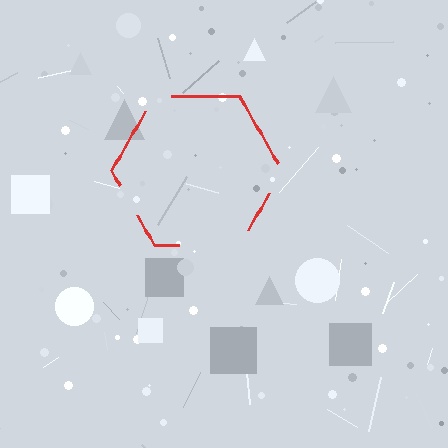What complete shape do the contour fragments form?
The contour fragments form a hexagon.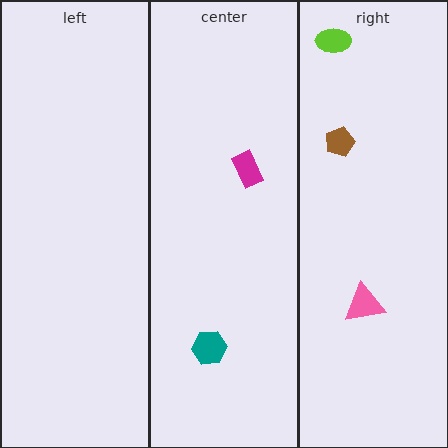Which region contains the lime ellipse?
The right region.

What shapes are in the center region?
The magenta rectangle, the teal hexagon.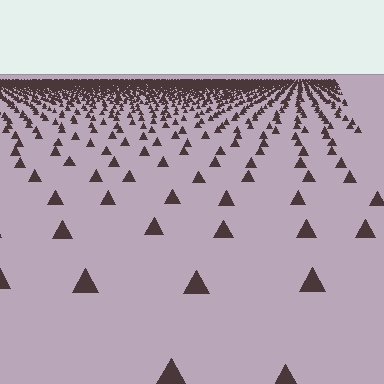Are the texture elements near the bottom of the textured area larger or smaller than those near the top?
Larger. Near the bottom, elements are closer to the viewer and appear at a bigger on-screen size.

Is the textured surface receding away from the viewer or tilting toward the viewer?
The surface is receding away from the viewer. Texture elements get smaller and denser toward the top.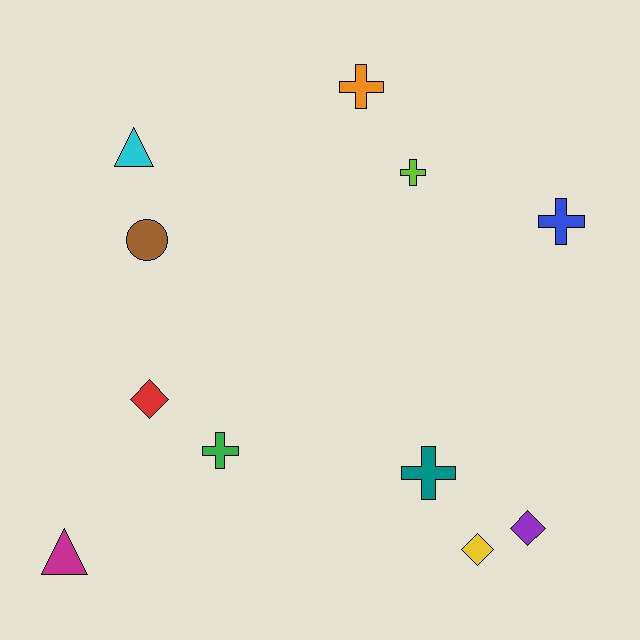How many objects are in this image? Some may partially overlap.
There are 11 objects.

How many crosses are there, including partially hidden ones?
There are 5 crosses.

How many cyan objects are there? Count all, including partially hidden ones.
There is 1 cyan object.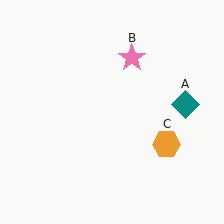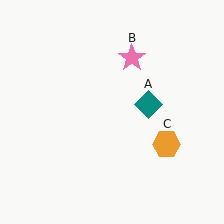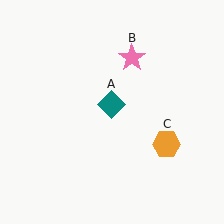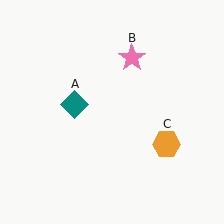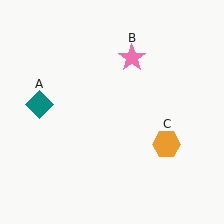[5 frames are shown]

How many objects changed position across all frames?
1 object changed position: teal diamond (object A).